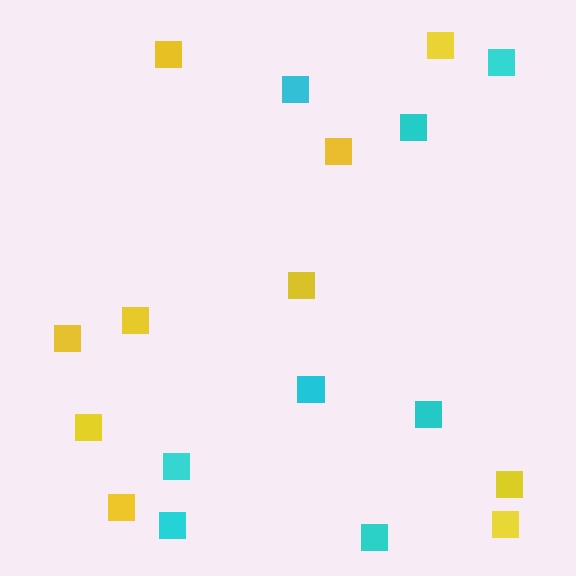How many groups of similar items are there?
There are 2 groups: one group of cyan squares (8) and one group of yellow squares (10).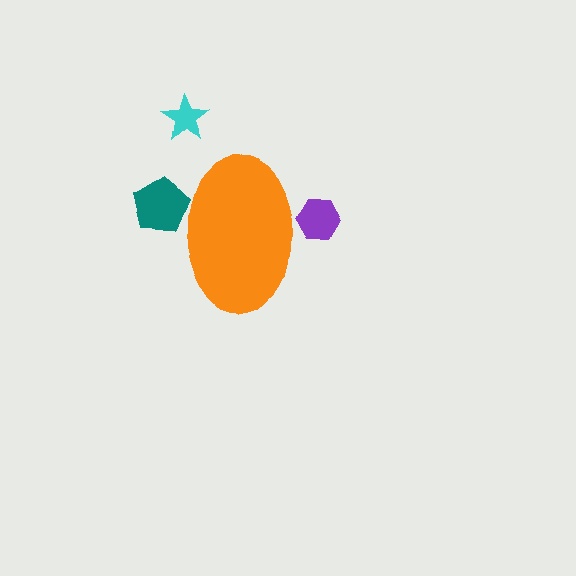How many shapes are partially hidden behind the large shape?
2 shapes are partially hidden.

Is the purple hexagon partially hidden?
Yes, the purple hexagon is partially hidden behind the orange ellipse.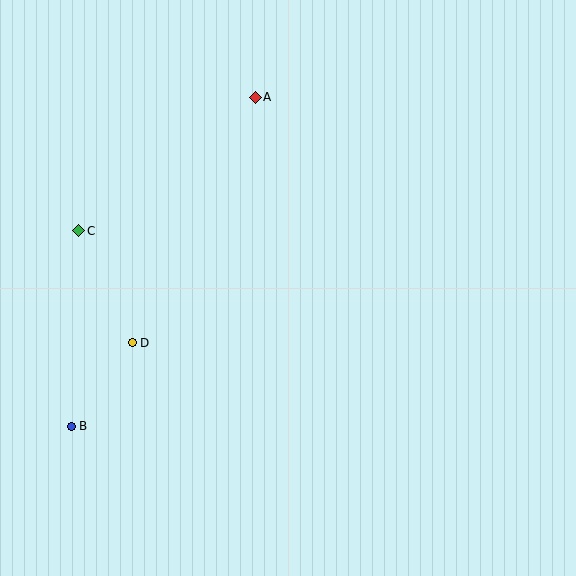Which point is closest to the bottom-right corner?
Point D is closest to the bottom-right corner.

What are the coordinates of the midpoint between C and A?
The midpoint between C and A is at (167, 164).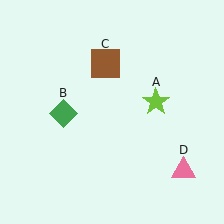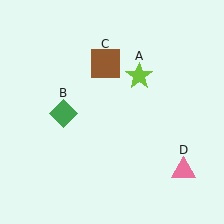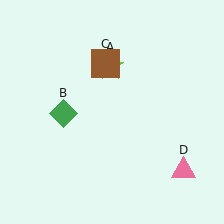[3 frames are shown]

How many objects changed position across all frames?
1 object changed position: lime star (object A).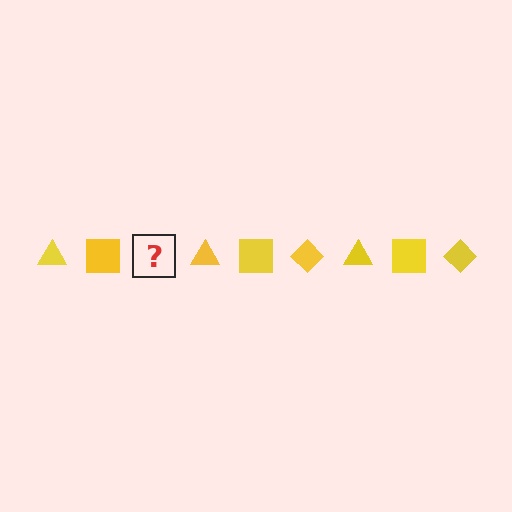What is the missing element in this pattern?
The missing element is a yellow diamond.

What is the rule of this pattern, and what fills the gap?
The rule is that the pattern cycles through triangle, square, diamond shapes in yellow. The gap should be filled with a yellow diamond.